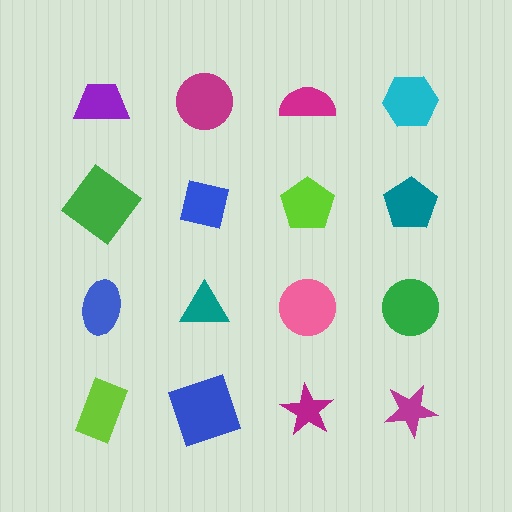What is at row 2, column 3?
A lime pentagon.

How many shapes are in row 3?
4 shapes.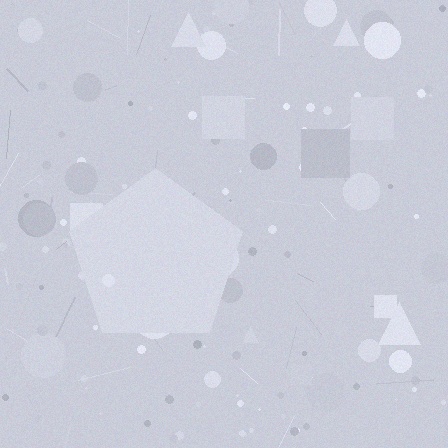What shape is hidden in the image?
A pentagon is hidden in the image.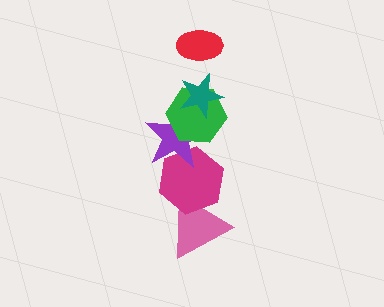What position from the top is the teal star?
The teal star is 2nd from the top.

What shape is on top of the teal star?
The red ellipse is on top of the teal star.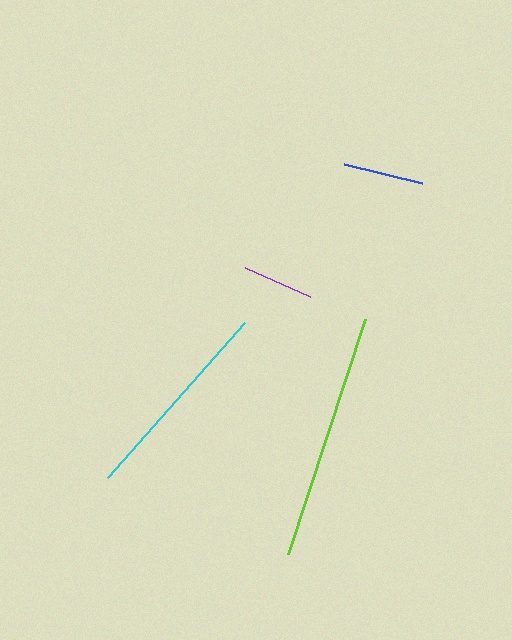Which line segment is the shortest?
The purple line is the shortest at approximately 71 pixels.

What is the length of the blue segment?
The blue segment is approximately 80 pixels long.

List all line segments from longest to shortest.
From longest to shortest: lime, cyan, blue, purple.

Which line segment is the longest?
The lime line is the longest at approximately 247 pixels.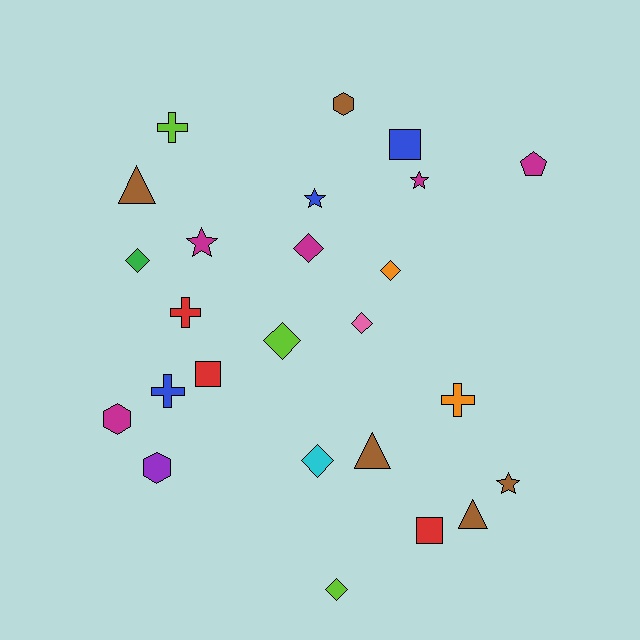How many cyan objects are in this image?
There is 1 cyan object.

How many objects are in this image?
There are 25 objects.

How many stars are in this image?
There are 4 stars.